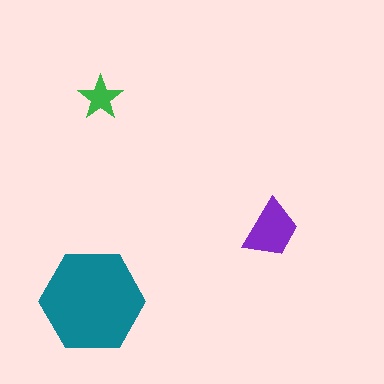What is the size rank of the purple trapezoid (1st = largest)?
2nd.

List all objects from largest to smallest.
The teal hexagon, the purple trapezoid, the green star.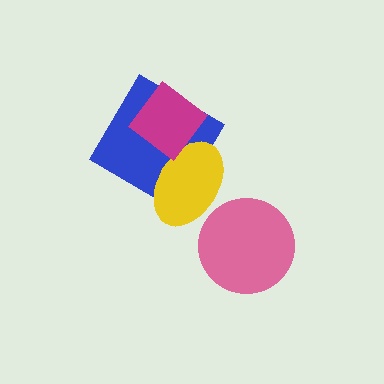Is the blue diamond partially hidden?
Yes, it is partially covered by another shape.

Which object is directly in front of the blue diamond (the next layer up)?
The yellow ellipse is directly in front of the blue diamond.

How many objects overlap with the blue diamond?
2 objects overlap with the blue diamond.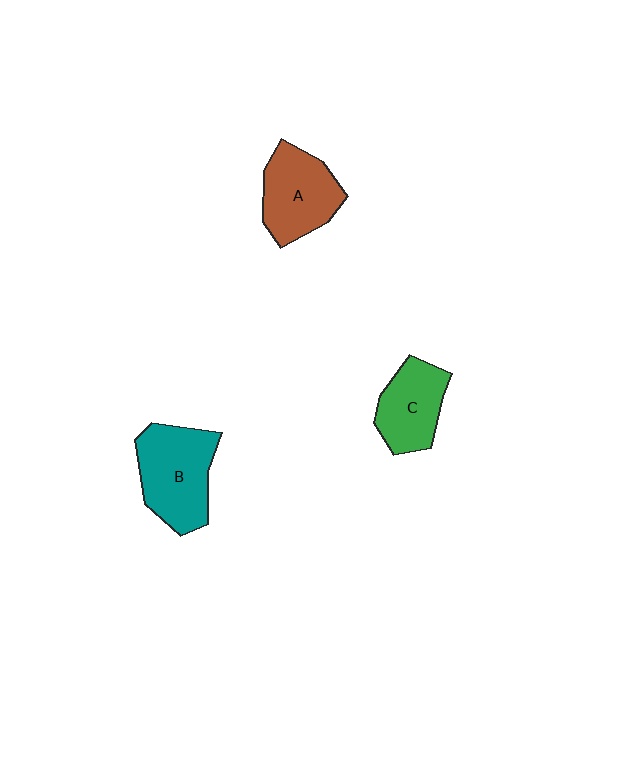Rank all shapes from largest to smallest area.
From largest to smallest: B (teal), A (brown), C (green).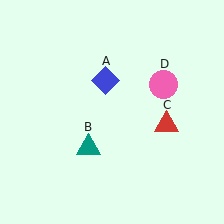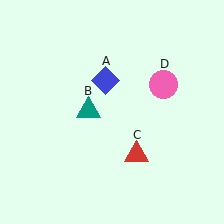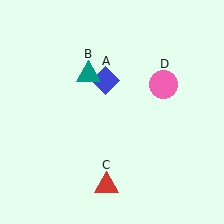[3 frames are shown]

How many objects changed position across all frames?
2 objects changed position: teal triangle (object B), red triangle (object C).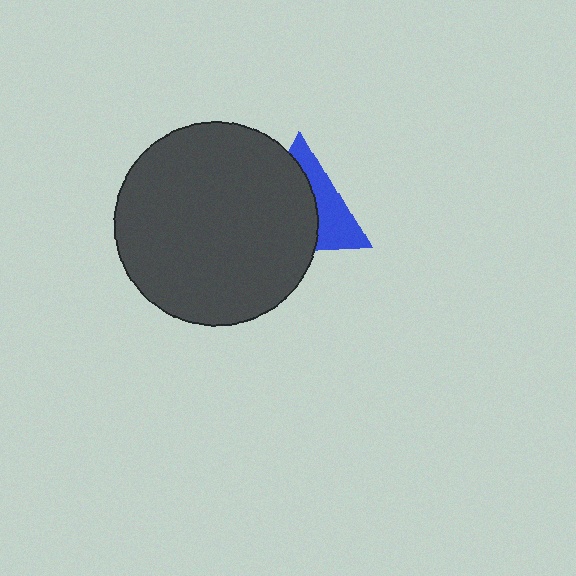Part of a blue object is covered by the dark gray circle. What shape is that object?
It is a triangle.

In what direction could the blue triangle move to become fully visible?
The blue triangle could move right. That would shift it out from behind the dark gray circle entirely.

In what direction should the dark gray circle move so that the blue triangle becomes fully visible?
The dark gray circle should move left. That is the shortest direction to clear the overlap and leave the blue triangle fully visible.